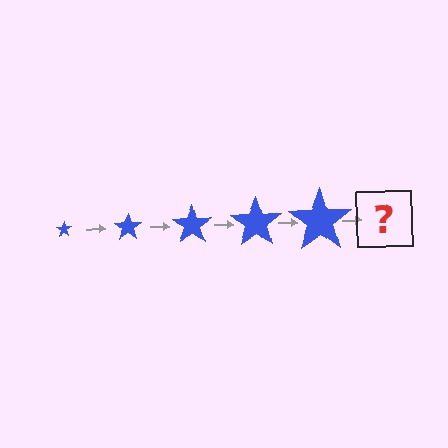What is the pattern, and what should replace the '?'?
The pattern is that the star gets progressively larger each step. The '?' should be a blue star, larger than the previous one.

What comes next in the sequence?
The next element should be a blue star, larger than the previous one.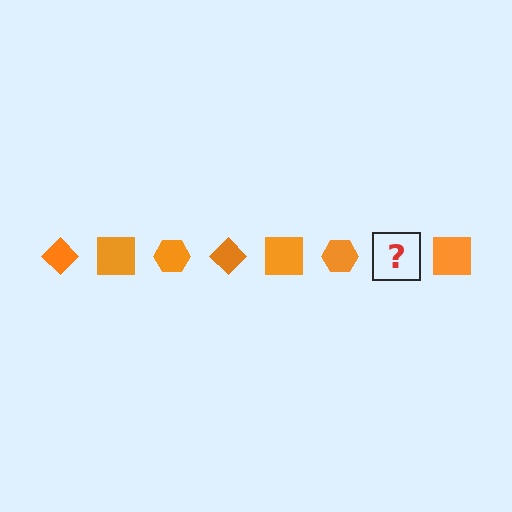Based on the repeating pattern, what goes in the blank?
The blank should be an orange diamond.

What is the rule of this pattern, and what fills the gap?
The rule is that the pattern cycles through diamond, square, hexagon shapes in orange. The gap should be filled with an orange diamond.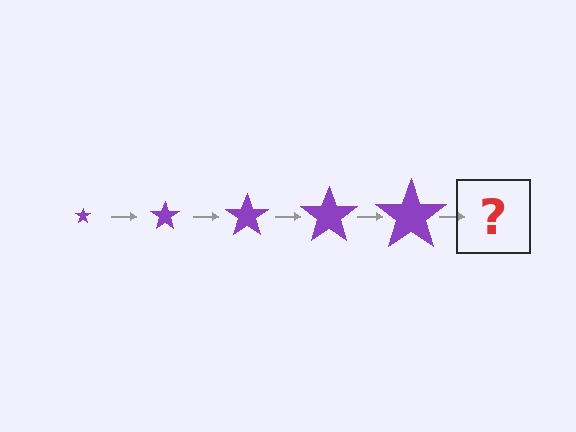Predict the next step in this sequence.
The next step is a purple star, larger than the previous one.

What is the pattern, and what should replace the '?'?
The pattern is that the star gets progressively larger each step. The '?' should be a purple star, larger than the previous one.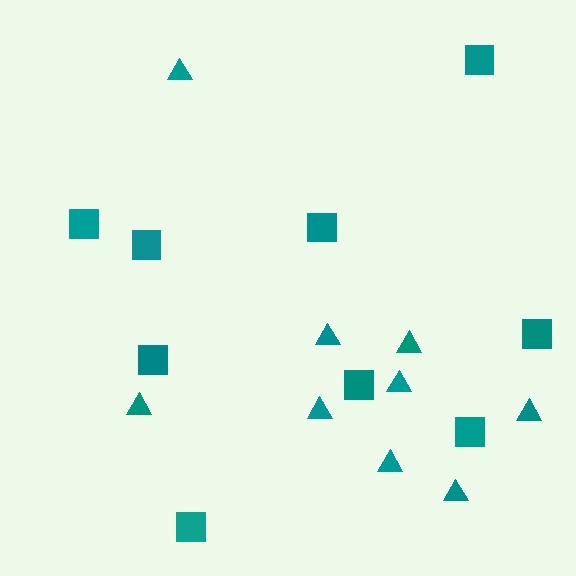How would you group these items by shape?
There are 2 groups: one group of squares (9) and one group of triangles (9).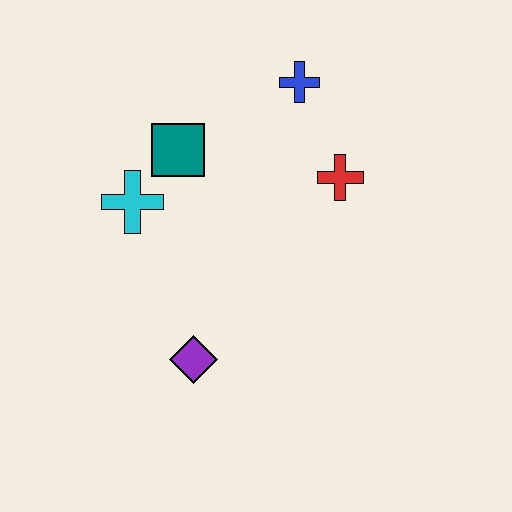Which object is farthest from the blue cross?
The purple diamond is farthest from the blue cross.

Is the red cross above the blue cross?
No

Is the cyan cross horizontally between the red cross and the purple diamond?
No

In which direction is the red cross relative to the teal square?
The red cross is to the right of the teal square.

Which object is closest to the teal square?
The cyan cross is closest to the teal square.